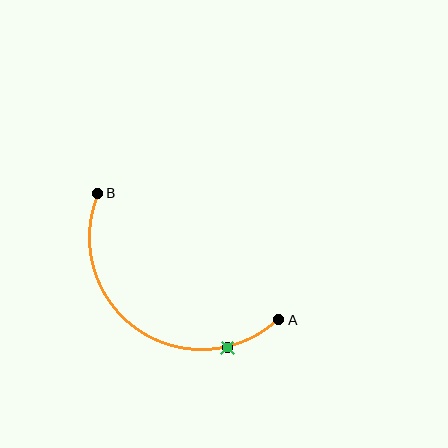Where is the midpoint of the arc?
The arc midpoint is the point on the curve farthest from the straight line joining A and B. It sits below and to the left of that line.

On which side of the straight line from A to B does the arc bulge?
The arc bulges below and to the left of the straight line connecting A and B.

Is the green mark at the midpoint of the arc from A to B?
No. The green mark lies on the arc but is closer to endpoint A. The arc midpoint would be at the point on the curve equidistant along the arc from both A and B.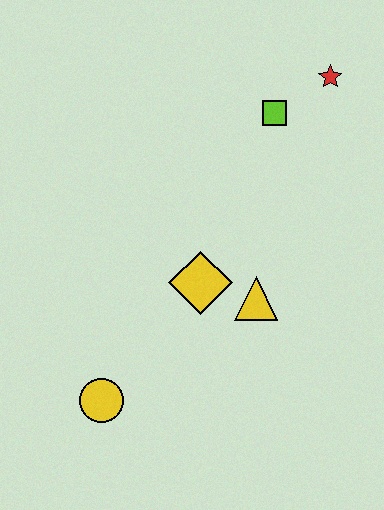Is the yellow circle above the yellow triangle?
No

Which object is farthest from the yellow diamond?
The red star is farthest from the yellow diamond.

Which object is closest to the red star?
The lime square is closest to the red star.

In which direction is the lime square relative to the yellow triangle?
The lime square is above the yellow triangle.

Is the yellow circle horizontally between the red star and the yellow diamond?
No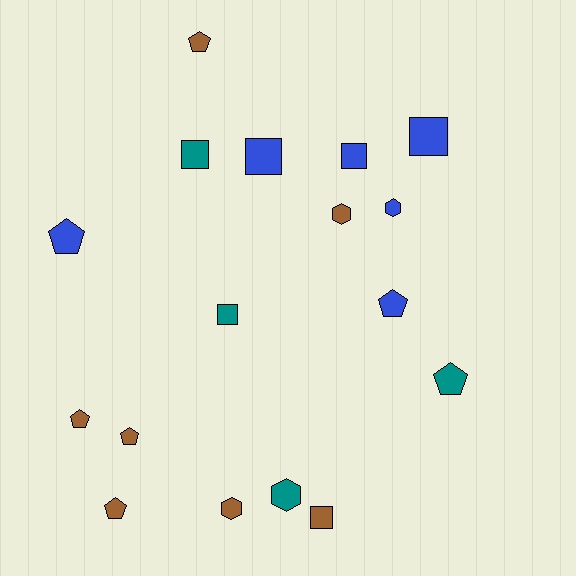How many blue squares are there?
There are 3 blue squares.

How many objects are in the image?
There are 17 objects.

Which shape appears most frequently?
Pentagon, with 7 objects.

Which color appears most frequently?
Brown, with 7 objects.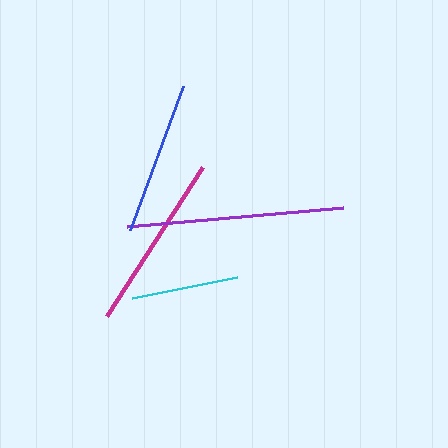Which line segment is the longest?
The purple line is the longest at approximately 217 pixels.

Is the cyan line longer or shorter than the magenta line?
The magenta line is longer than the cyan line.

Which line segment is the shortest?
The cyan line is the shortest at approximately 107 pixels.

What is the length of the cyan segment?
The cyan segment is approximately 107 pixels long.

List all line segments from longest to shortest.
From longest to shortest: purple, magenta, blue, cyan.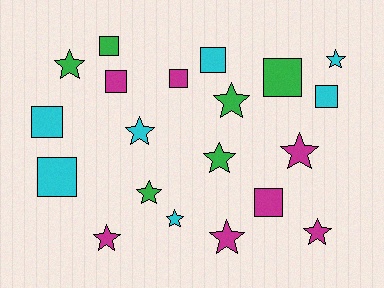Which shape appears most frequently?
Star, with 11 objects.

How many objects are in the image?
There are 20 objects.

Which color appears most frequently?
Cyan, with 7 objects.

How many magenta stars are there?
There are 4 magenta stars.